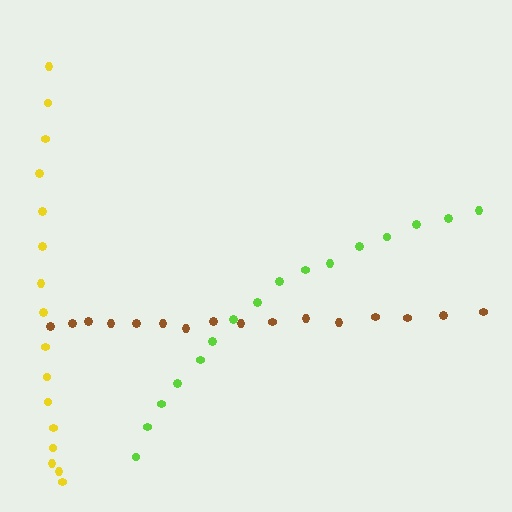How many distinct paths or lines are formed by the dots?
There are 3 distinct paths.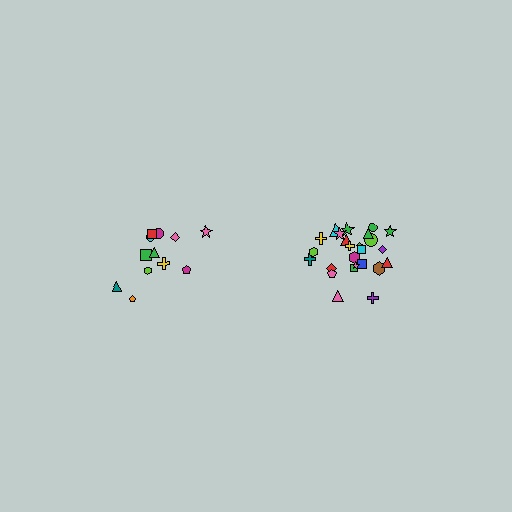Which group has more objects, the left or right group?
The right group.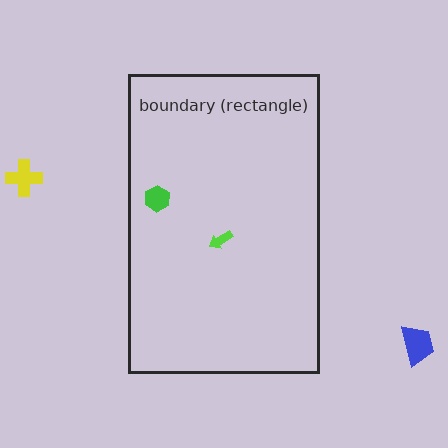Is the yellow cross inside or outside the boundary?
Outside.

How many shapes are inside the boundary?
2 inside, 2 outside.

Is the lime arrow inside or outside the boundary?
Inside.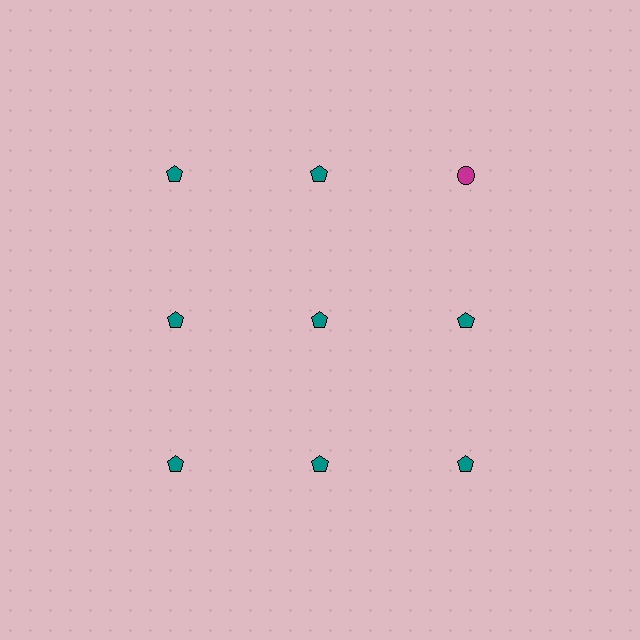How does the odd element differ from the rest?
It differs in both color (magenta instead of teal) and shape (circle instead of pentagon).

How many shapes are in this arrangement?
There are 9 shapes arranged in a grid pattern.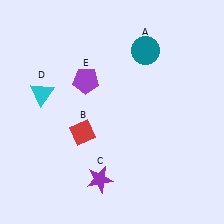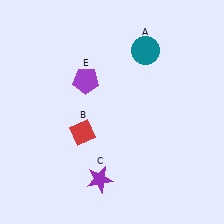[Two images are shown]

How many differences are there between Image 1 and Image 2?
There is 1 difference between the two images.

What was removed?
The cyan triangle (D) was removed in Image 2.